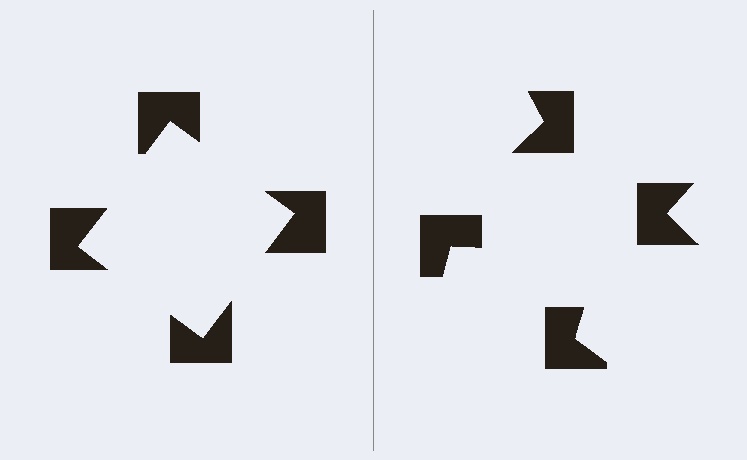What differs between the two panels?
The notched squares are positioned identically on both sides; only the wedge orientations differ. On the left they align to a square; on the right they are misaligned.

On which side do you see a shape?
An illusory square appears on the left side. On the right side the wedge cuts are rotated, so no coherent shape forms.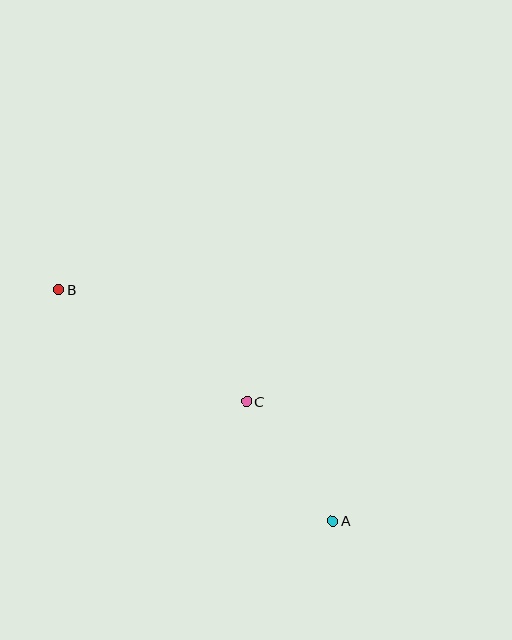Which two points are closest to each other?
Points A and C are closest to each other.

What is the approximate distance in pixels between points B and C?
The distance between B and C is approximately 219 pixels.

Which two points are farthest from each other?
Points A and B are farthest from each other.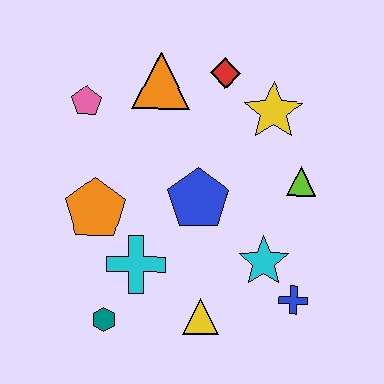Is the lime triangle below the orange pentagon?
No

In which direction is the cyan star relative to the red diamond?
The cyan star is below the red diamond.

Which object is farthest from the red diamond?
The teal hexagon is farthest from the red diamond.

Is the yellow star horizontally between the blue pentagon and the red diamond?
No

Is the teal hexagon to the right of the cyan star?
No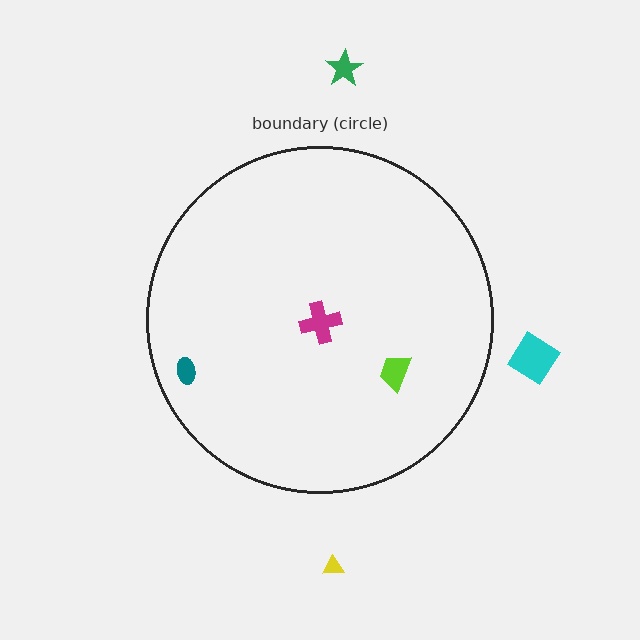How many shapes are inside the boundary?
3 inside, 3 outside.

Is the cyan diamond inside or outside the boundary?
Outside.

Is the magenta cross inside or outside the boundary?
Inside.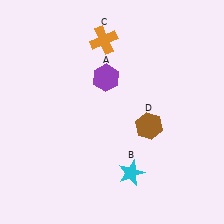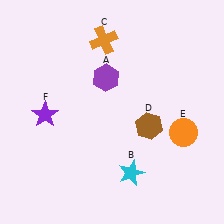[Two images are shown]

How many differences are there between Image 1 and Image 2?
There are 2 differences between the two images.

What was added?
An orange circle (E), a purple star (F) were added in Image 2.